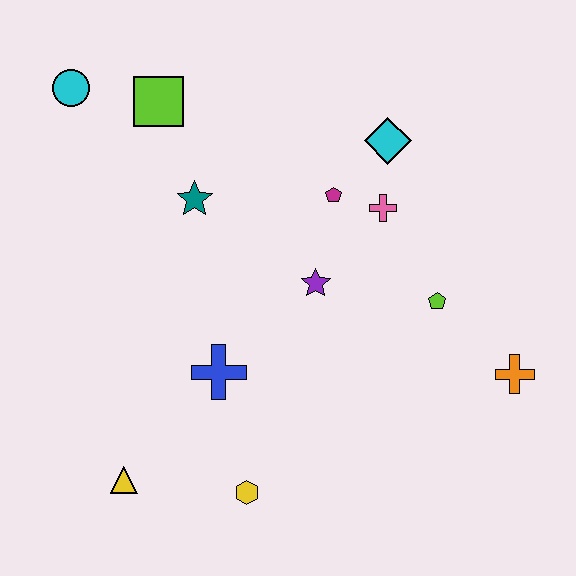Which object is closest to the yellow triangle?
The yellow hexagon is closest to the yellow triangle.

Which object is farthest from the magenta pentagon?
The yellow triangle is farthest from the magenta pentagon.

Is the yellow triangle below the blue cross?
Yes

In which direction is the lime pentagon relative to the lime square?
The lime pentagon is to the right of the lime square.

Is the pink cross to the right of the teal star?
Yes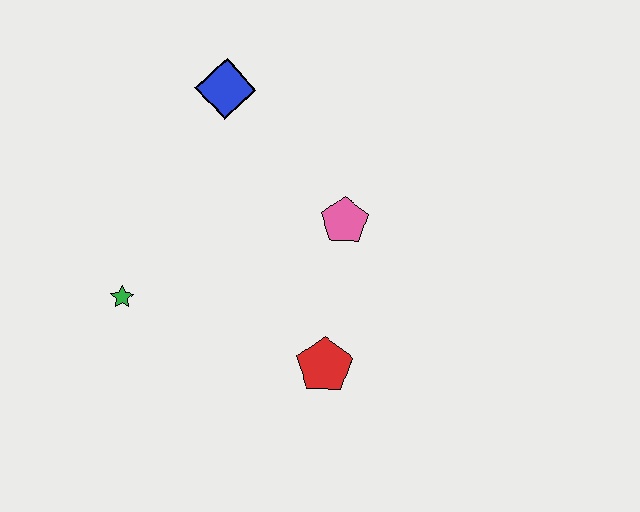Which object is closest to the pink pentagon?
The red pentagon is closest to the pink pentagon.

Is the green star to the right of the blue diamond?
No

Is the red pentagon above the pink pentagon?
No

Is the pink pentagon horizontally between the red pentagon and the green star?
No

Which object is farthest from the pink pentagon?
The green star is farthest from the pink pentagon.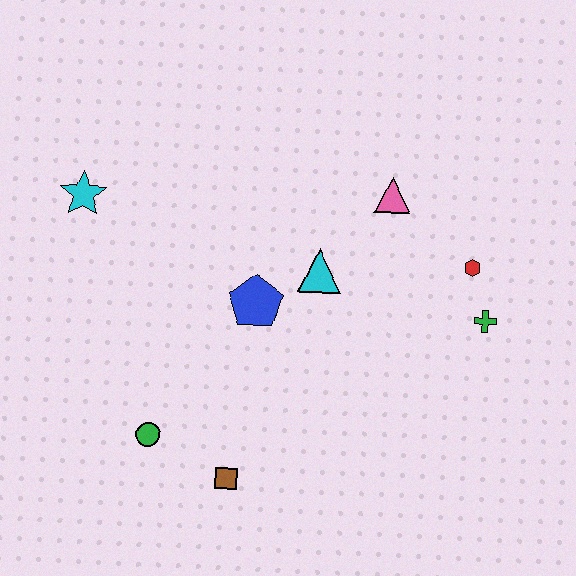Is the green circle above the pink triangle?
No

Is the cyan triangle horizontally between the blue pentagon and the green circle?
No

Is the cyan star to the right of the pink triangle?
No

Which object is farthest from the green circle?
The red hexagon is farthest from the green circle.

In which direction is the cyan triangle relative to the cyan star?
The cyan triangle is to the right of the cyan star.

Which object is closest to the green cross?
The red hexagon is closest to the green cross.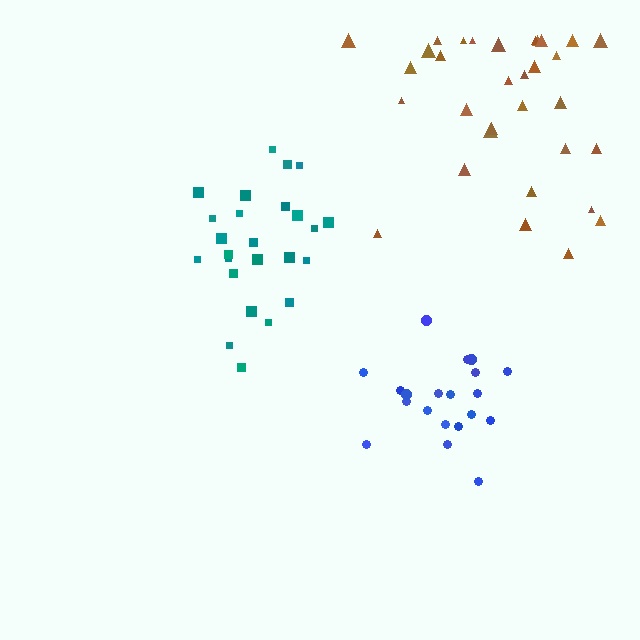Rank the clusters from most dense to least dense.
blue, teal, brown.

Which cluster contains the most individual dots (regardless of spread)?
Brown (33).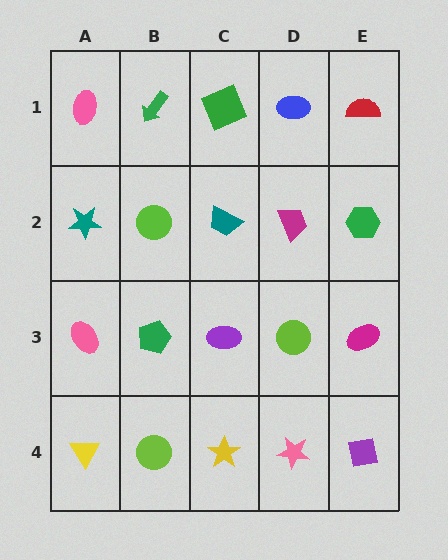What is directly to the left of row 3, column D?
A purple ellipse.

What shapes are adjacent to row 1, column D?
A magenta trapezoid (row 2, column D), a green square (row 1, column C), a red semicircle (row 1, column E).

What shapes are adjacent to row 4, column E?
A magenta ellipse (row 3, column E), a pink star (row 4, column D).